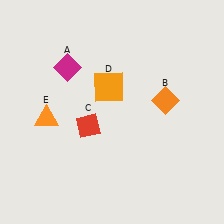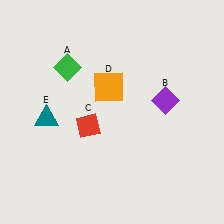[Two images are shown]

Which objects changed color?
A changed from magenta to green. B changed from orange to purple. E changed from orange to teal.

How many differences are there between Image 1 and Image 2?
There are 3 differences between the two images.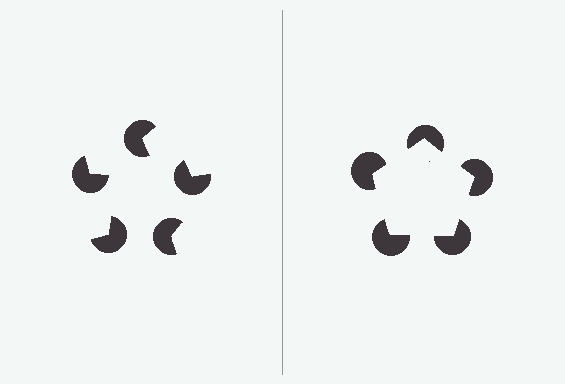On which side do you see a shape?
An illusory pentagon appears on the right side. On the left side the wedge cuts are rotated, so no coherent shape forms.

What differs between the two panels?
The pac-man discs are positioned identically on both sides; only the wedge orientations differ. On the right they align to a pentagon; on the left they are misaligned.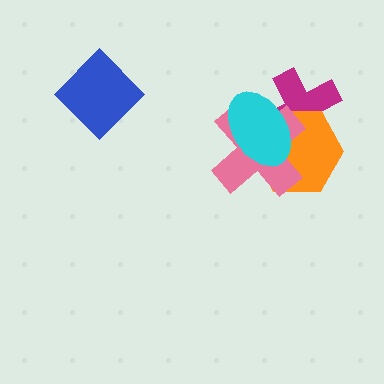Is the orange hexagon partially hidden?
Yes, it is partially covered by another shape.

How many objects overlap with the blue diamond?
0 objects overlap with the blue diamond.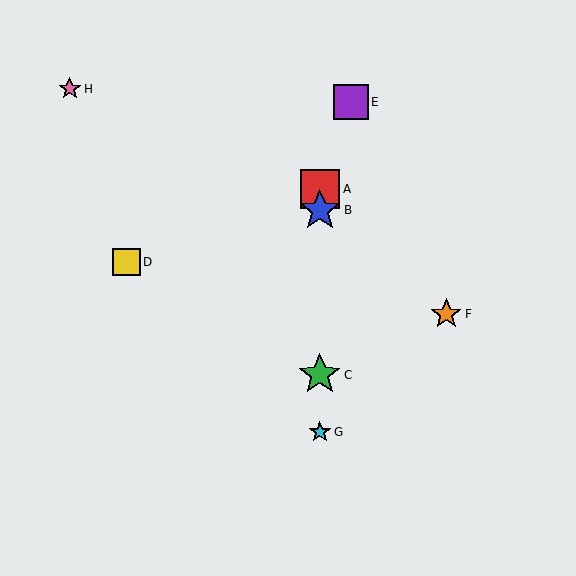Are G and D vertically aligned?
No, G is at x≈320 and D is at x≈127.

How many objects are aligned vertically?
4 objects (A, B, C, G) are aligned vertically.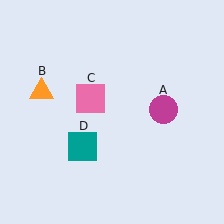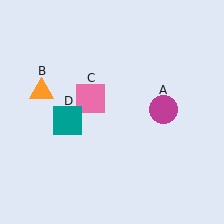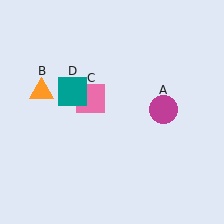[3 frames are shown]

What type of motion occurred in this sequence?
The teal square (object D) rotated clockwise around the center of the scene.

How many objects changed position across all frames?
1 object changed position: teal square (object D).